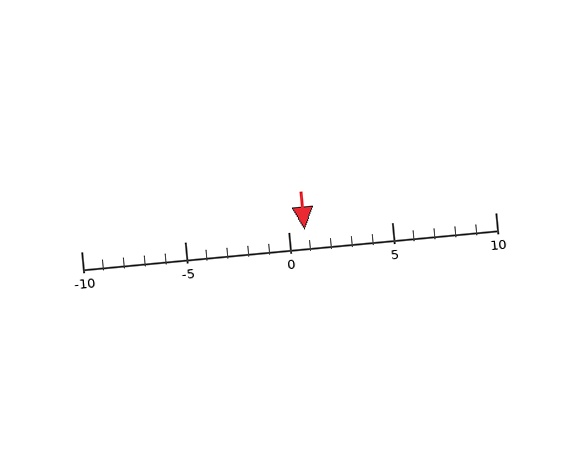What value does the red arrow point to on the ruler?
The red arrow points to approximately 1.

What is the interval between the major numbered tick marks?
The major tick marks are spaced 5 units apart.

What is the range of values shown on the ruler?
The ruler shows values from -10 to 10.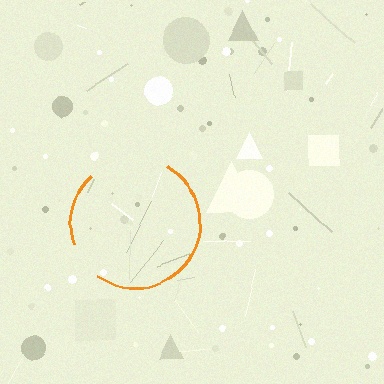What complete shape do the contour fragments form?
The contour fragments form a circle.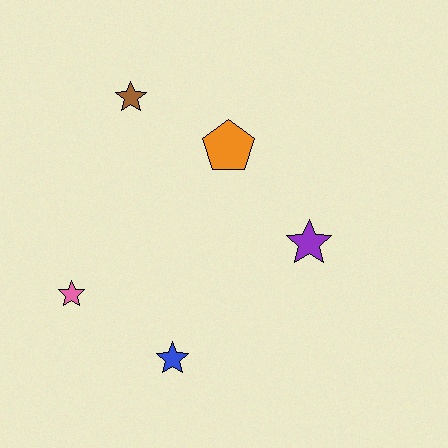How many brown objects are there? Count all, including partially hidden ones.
There is 1 brown object.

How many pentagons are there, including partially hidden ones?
There is 1 pentagon.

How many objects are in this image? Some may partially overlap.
There are 5 objects.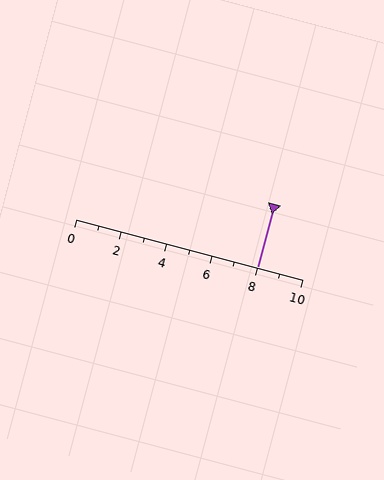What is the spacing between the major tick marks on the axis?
The major ticks are spaced 2 apart.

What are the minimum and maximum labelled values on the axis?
The axis runs from 0 to 10.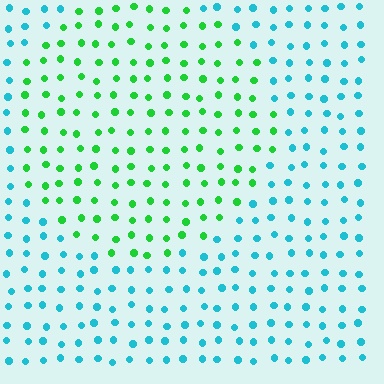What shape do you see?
I see a circle.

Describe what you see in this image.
The image is filled with small cyan elements in a uniform arrangement. A circle-shaped region is visible where the elements are tinted to a slightly different hue, forming a subtle color boundary.